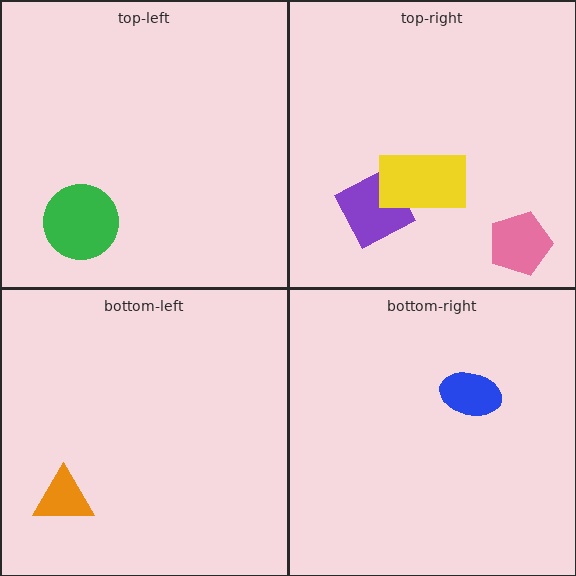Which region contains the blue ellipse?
The bottom-right region.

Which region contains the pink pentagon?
The top-right region.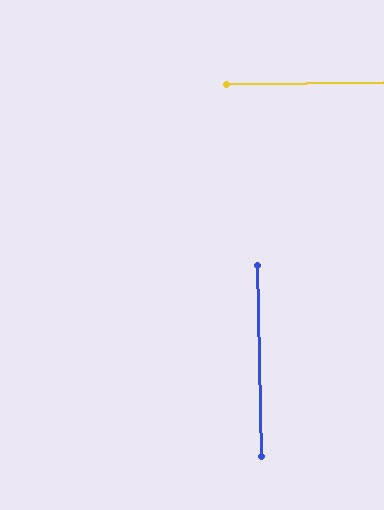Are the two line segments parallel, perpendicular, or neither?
Perpendicular — they meet at approximately 90°.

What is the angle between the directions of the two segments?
Approximately 90 degrees.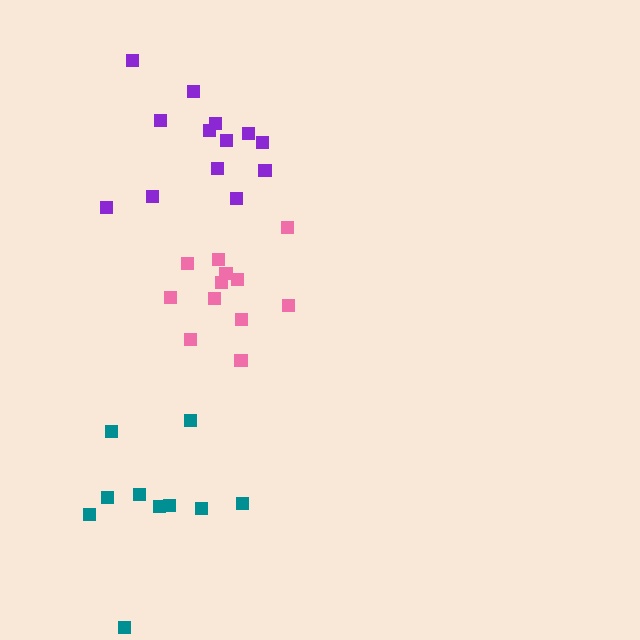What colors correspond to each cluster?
The clusters are colored: teal, pink, purple.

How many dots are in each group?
Group 1: 10 dots, Group 2: 12 dots, Group 3: 13 dots (35 total).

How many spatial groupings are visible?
There are 3 spatial groupings.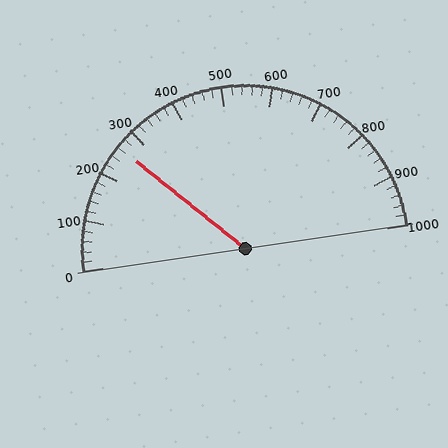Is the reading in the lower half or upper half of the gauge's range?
The reading is in the lower half of the range (0 to 1000).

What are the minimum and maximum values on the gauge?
The gauge ranges from 0 to 1000.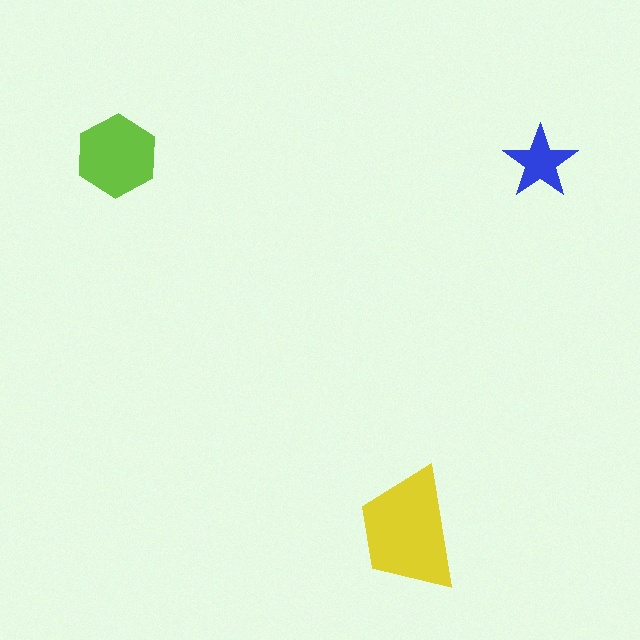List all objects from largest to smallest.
The yellow trapezoid, the lime hexagon, the blue star.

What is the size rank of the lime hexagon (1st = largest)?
2nd.